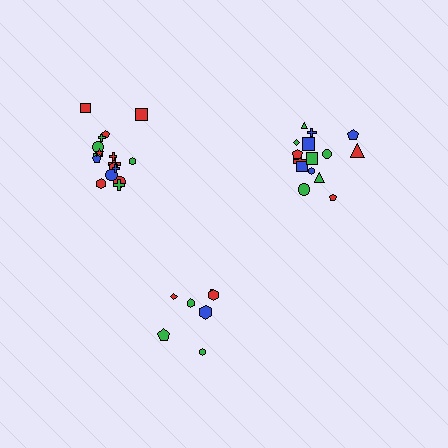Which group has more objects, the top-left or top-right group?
The top-left group.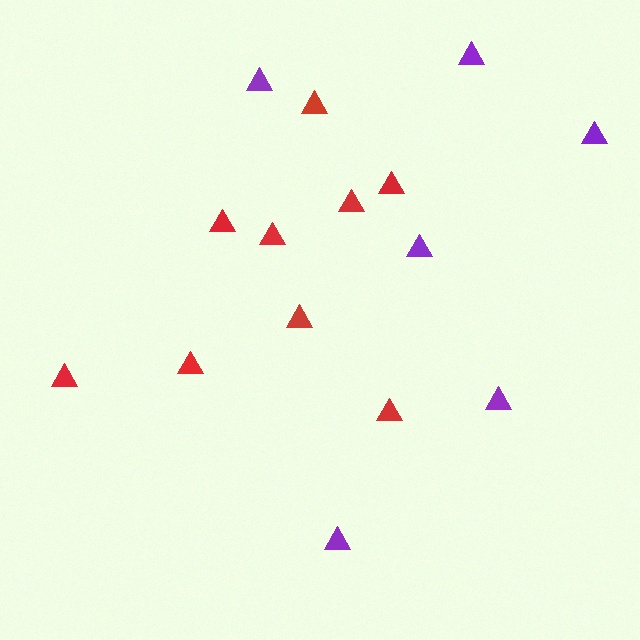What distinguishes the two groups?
There are 2 groups: one group of purple triangles (6) and one group of red triangles (9).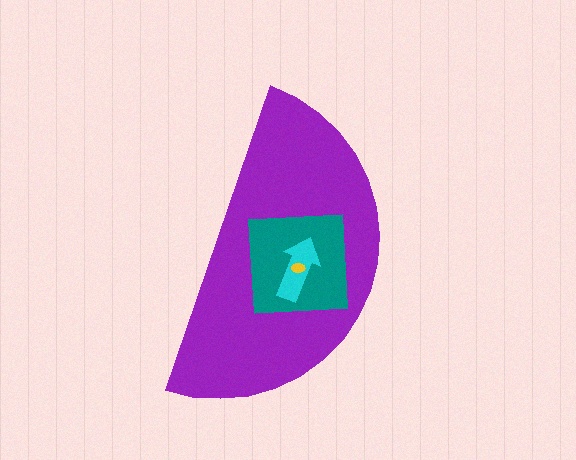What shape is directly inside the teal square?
The cyan arrow.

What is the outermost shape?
The purple semicircle.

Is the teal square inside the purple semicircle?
Yes.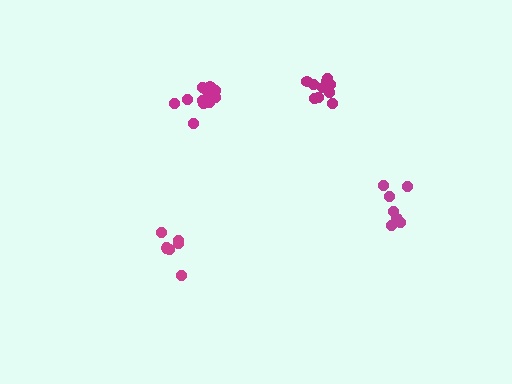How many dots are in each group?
Group 1: 6 dots, Group 2: 11 dots, Group 3: 11 dots, Group 4: 7 dots (35 total).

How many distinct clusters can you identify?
There are 4 distinct clusters.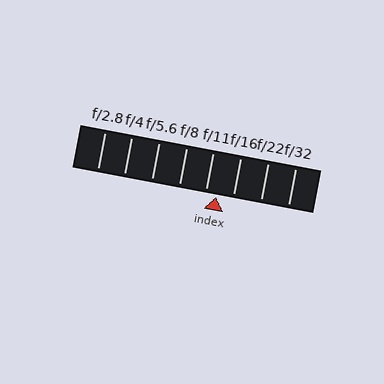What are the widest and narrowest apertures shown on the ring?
The widest aperture shown is f/2.8 and the narrowest is f/32.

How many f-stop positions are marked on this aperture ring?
There are 8 f-stop positions marked.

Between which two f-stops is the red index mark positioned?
The index mark is between f/11 and f/16.